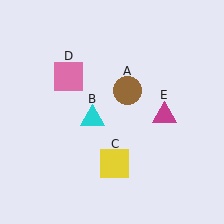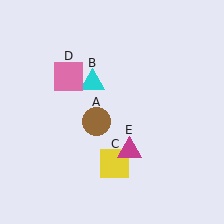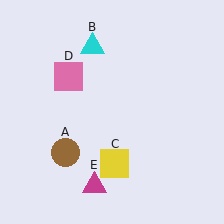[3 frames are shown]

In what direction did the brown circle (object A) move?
The brown circle (object A) moved down and to the left.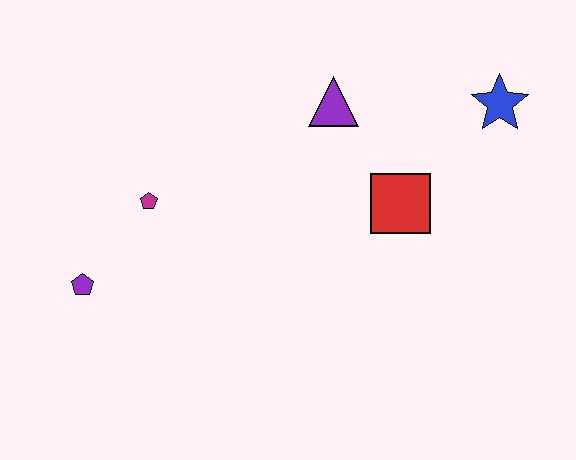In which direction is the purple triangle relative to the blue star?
The purple triangle is to the left of the blue star.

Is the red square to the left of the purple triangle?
No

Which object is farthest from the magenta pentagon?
The blue star is farthest from the magenta pentagon.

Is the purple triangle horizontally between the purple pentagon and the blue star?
Yes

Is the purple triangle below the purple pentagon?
No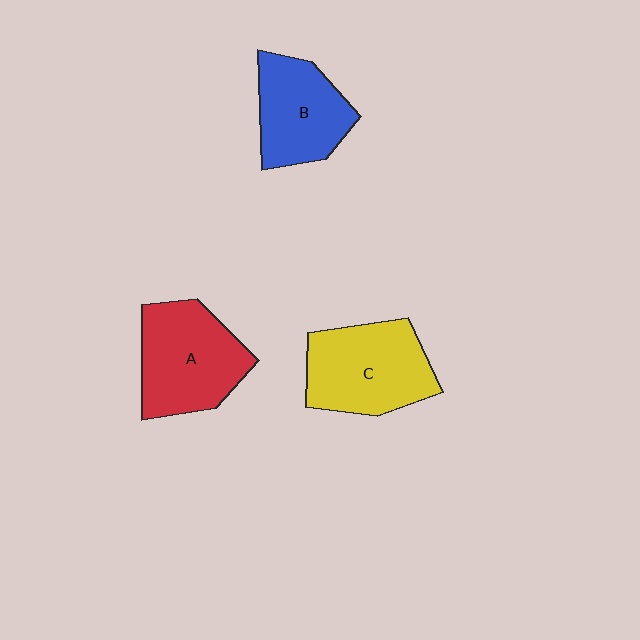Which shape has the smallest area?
Shape B (blue).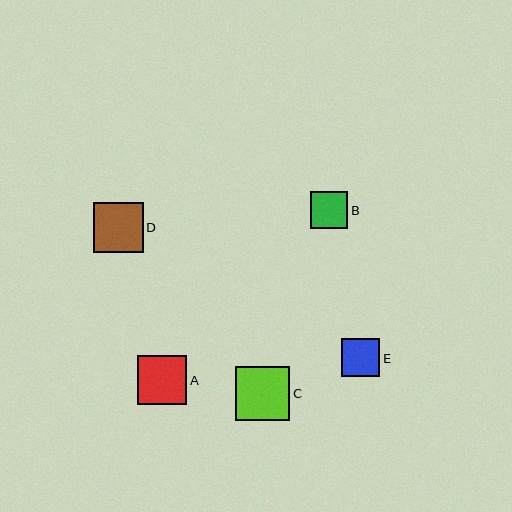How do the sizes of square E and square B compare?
Square E and square B are approximately the same size.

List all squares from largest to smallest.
From largest to smallest: C, D, A, E, B.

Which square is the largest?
Square C is the largest with a size of approximately 54 pixels.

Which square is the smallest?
Square B is the smallest with a size of approximately 37 pixels.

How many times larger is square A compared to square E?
Square A is approximately 1.3 times the size of square E.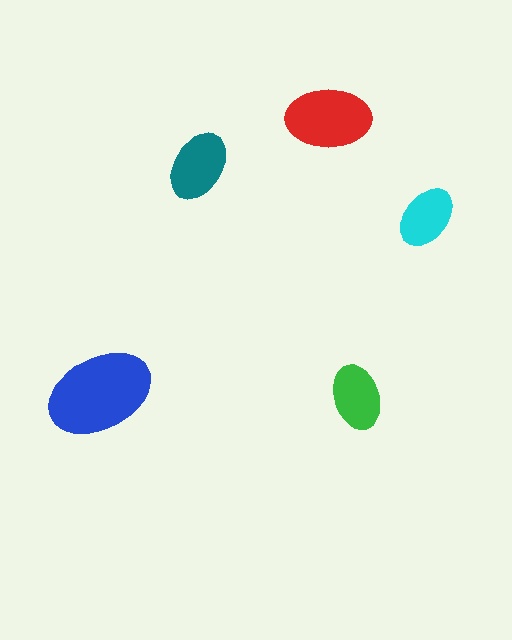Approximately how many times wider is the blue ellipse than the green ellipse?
About 1.5 times wider.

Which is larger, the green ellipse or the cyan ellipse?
The green one.